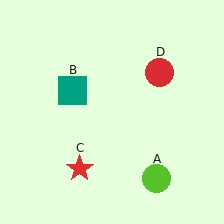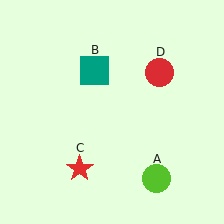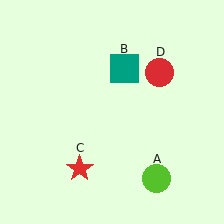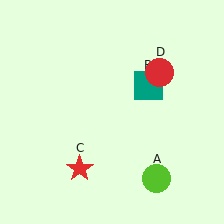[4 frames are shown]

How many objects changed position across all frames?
1 object changed position: teal square (object B).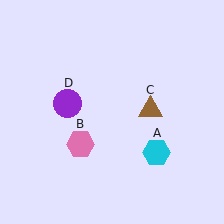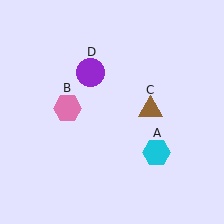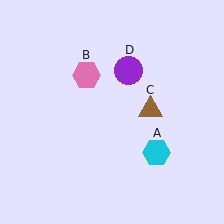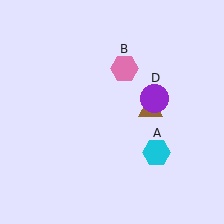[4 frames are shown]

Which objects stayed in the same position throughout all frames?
Cyan hexagon (object A) and brown triangle (object C) remained stationary.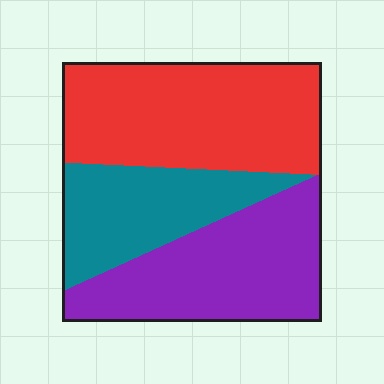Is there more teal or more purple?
Purple.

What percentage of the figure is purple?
Purple covers around 35% of the figure.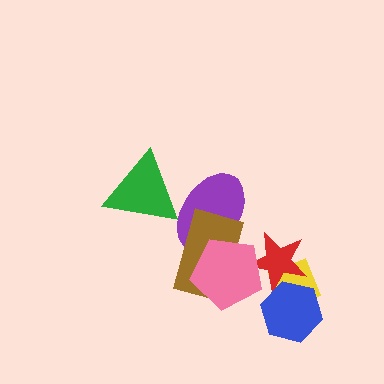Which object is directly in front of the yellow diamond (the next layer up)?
The red star is directly in front of the yellow diamond.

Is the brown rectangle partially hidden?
Yes, it is partially covered by another shape.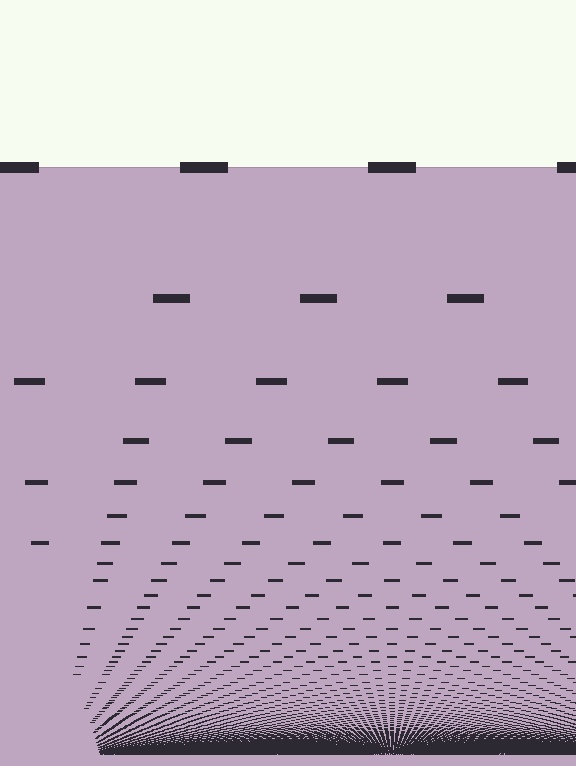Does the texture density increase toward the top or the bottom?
Density increases toward the bottom.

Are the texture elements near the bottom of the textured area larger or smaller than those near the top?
Smaller. The gradient is inverted — elements near the bottom are smaller and denser.